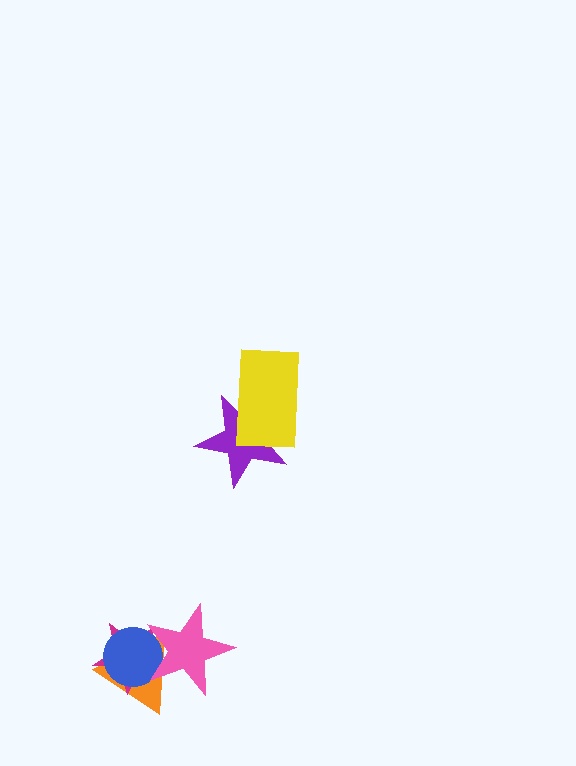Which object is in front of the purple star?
The yellow rectangle is in front of the purple star.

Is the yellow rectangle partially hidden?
No, no other shape covers it.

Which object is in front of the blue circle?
The pink star is in front of the blue circle.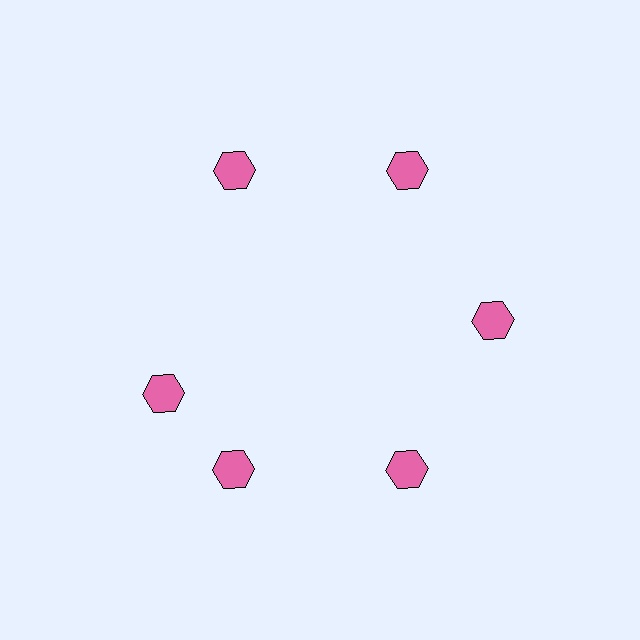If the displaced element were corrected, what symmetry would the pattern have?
It would have 6-fold rotational symmetry — the pattern would map onto itself every 60 degrees.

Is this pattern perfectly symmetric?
No. The 6 pink hexagons are arranged in a ring, but one element near the 9 o'clock position is rotated out of alignment along the ring, breaking the 6-fold rotational symmetry.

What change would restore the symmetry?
The symmetry would be restored by rotating it back into even spacing with its neighbors so that all 6 hexagons sit at equal angles and equal distance from the center.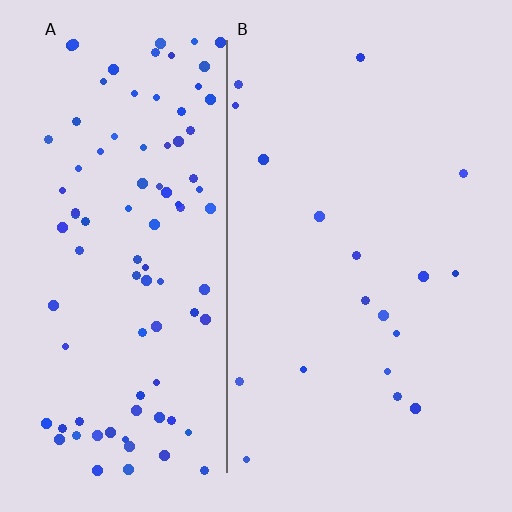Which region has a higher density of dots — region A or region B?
A (the left).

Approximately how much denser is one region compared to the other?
Approximately 5.2× — region A over region B.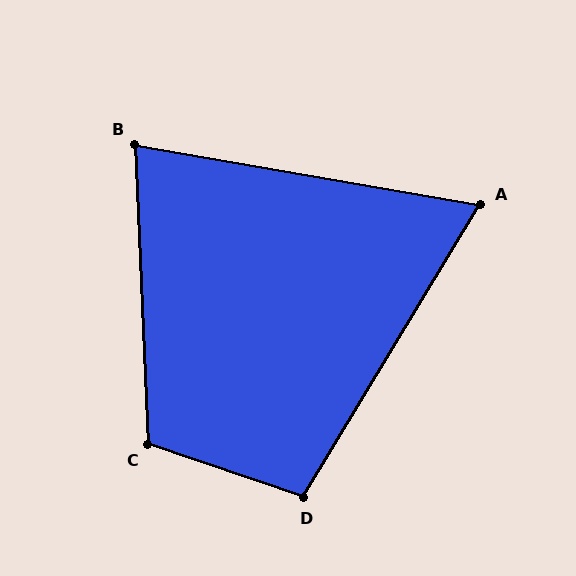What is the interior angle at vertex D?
Approximately 102 degrees (obtuse).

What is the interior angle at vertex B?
Approximately 78 degrees (acute).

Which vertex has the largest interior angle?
C, at approximately 111 degrees.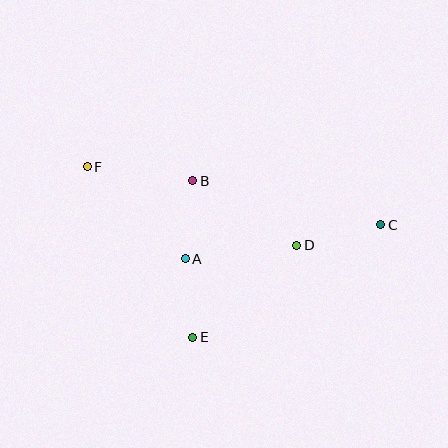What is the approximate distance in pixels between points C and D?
The distance between C and D is approximately 87 pixels.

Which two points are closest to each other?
Points A and B are closest to each other.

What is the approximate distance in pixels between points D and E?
The distance between D and E is approximately 139 pixels.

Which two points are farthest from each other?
Points C and F are farthest from each other.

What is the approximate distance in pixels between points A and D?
The distance between A and D is approximately 112 pixels.